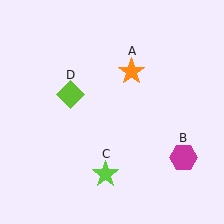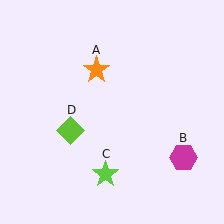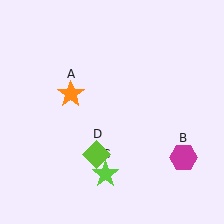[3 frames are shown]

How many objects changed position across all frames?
2 objects changed position: orange star (object A), lime diamond (object D).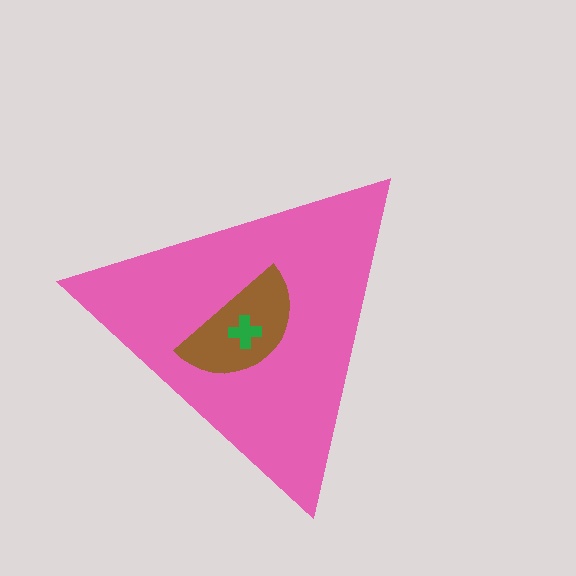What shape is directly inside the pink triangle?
The brown semicircle.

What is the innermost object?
The green cross.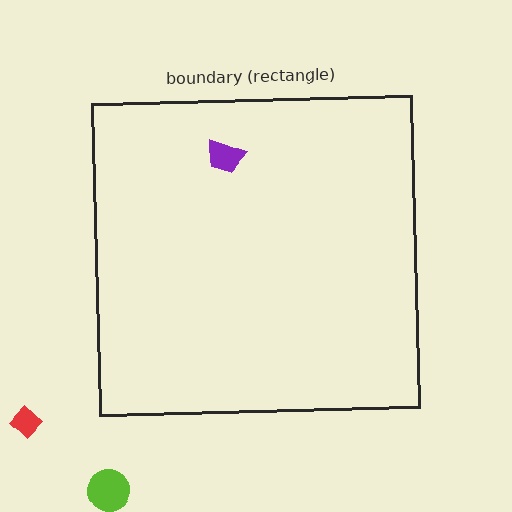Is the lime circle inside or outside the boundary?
Outside.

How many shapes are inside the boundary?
1 inside, 2 outside.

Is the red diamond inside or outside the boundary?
Outside.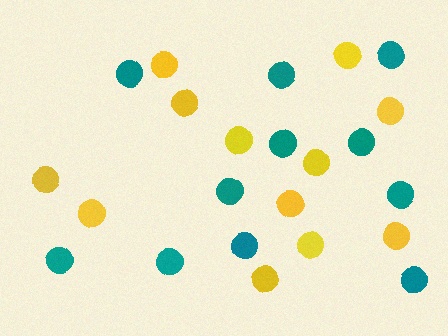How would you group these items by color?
There are 2 groups: one group of teal circles (11) and one group of yellow circles (12).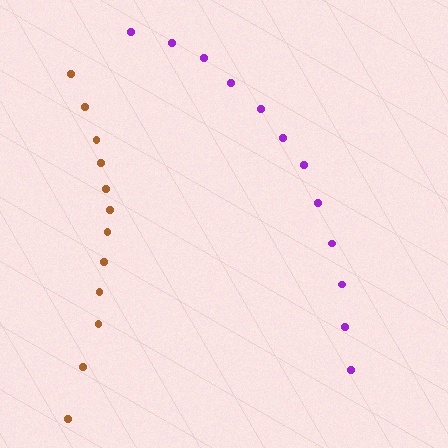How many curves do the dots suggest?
There are 2 distinct paths.